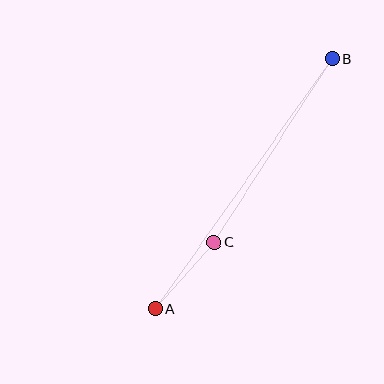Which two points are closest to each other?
Points A and C are closest to each other.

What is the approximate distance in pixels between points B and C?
The distance between B and C is approximately 218 pixels.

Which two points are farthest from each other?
Points A and B are farthest from each other.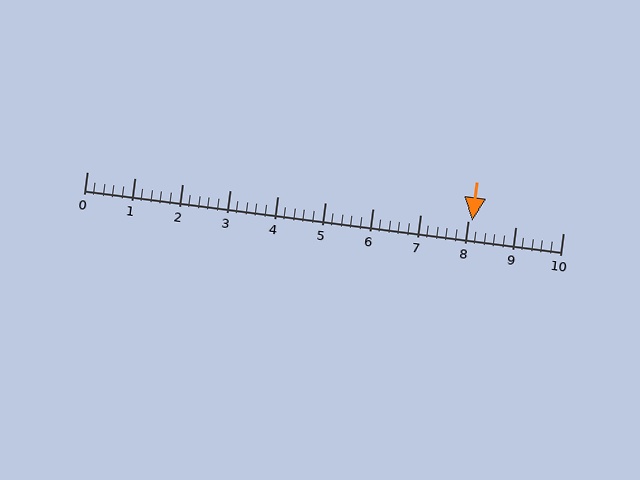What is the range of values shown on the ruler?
The ruler shows values from 0 to 10.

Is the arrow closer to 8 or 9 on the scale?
The arrow is closer to 8.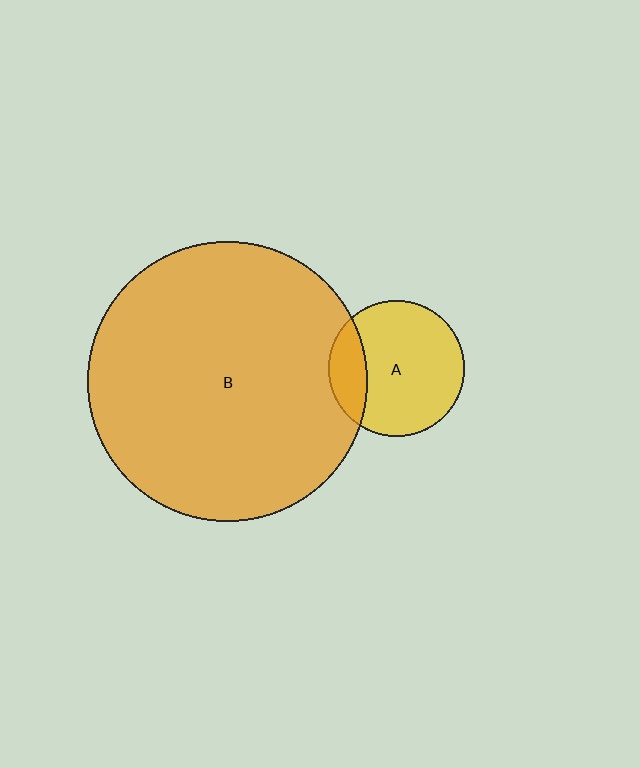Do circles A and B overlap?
Yes.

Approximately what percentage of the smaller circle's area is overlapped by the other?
Approximately 20%.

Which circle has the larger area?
Circle B (orange).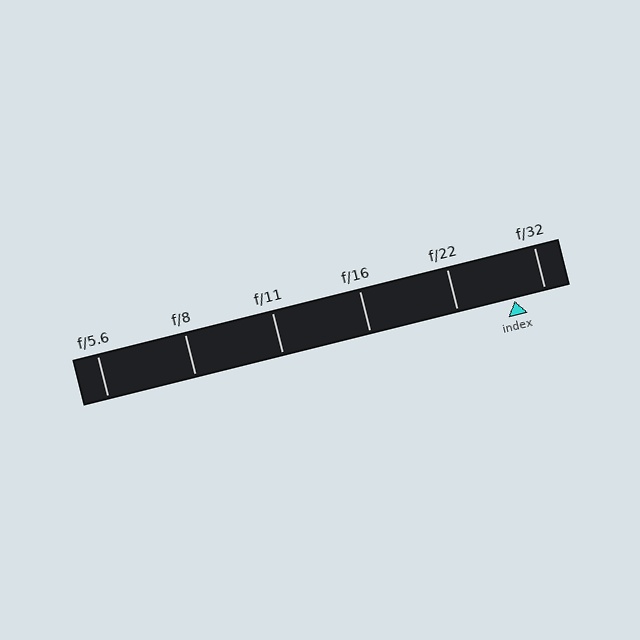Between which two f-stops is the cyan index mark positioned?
The index mark is between f/22 and f/32.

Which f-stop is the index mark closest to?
The index mark is closest to f/32.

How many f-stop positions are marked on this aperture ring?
There are 6 f-stop positions marked.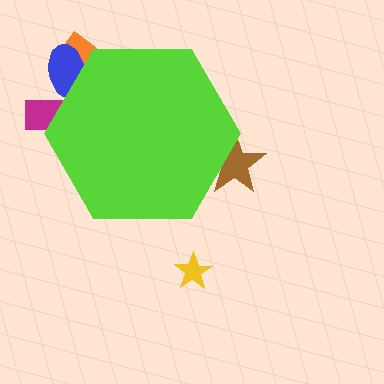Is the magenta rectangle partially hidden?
Yes, the magenta rectangle is partially hidden behind the lime hexagon.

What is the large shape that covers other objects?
A lime hexagon.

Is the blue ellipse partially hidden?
Yes, the blue ellipse is partially hidden behind the lime hexagon.